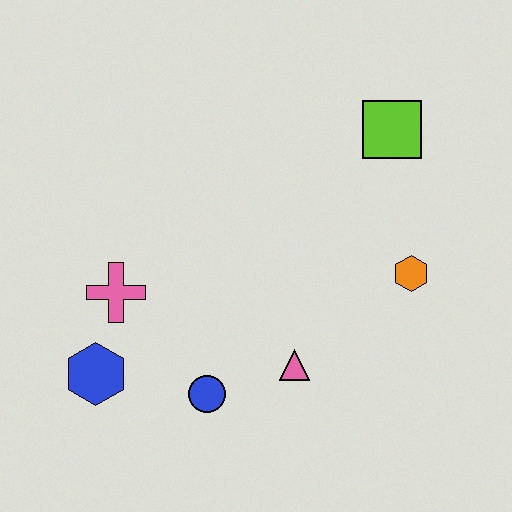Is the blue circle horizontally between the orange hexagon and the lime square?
No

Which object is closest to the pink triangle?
The blue circle is closest to the pink triangle.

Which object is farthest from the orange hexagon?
The blue hexagon is farthest from the orange hexagon.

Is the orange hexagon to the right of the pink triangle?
Yes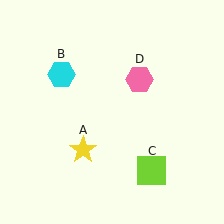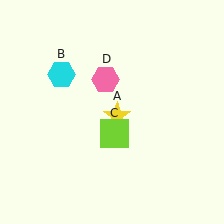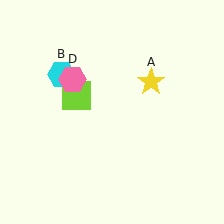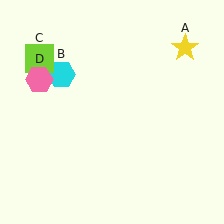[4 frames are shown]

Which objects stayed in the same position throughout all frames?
Cyan hexagon (object B) remained stationary.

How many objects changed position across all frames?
3 objects changed position: yellow star (object A), lime square (object C), pink hexagon (object D).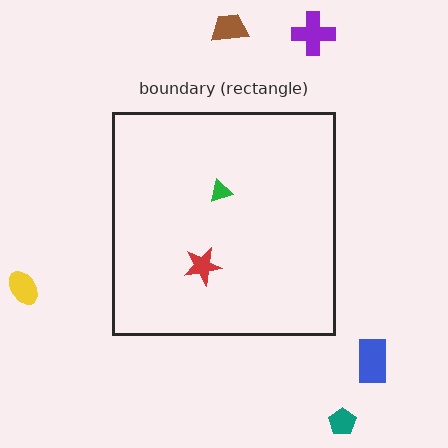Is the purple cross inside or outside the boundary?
Outside.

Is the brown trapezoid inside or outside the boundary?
Outside.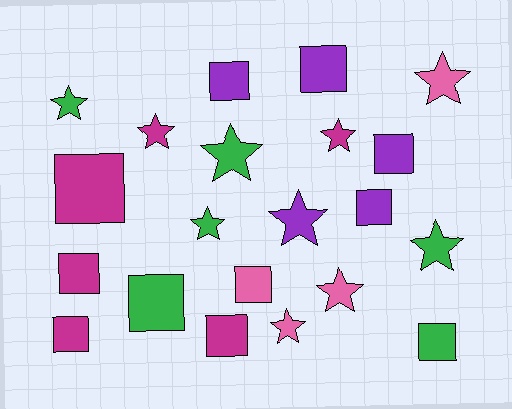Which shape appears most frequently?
Square, with 11 objects.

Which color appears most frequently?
Magenta, with 6 objects.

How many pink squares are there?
There is 1 pink square.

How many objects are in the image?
There are 21 objects.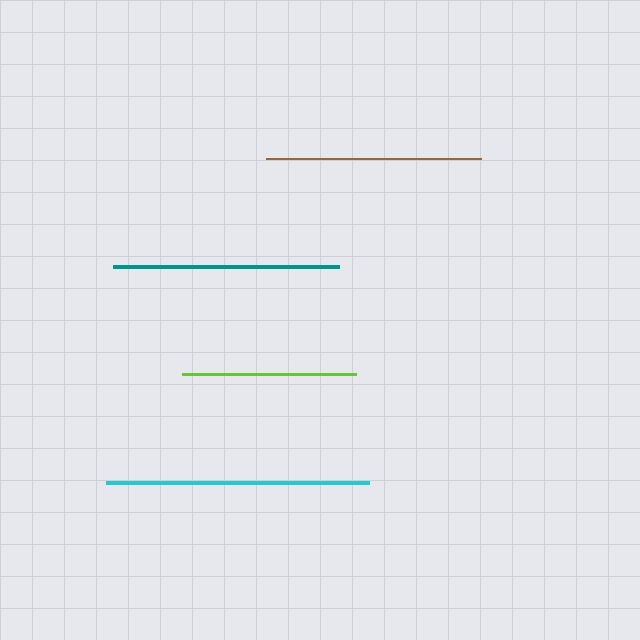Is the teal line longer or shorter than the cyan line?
The cyan line is longer than the teal line.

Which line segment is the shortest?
The lime line is the shortest at approximately 174 pixels.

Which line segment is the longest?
The cyan line is the longest at approximately 263 pixels.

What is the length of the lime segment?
The lime segment is approximately 174 pixels long.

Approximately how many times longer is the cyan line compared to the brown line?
The cyan line is approximately 1.2 times the length of the brown line.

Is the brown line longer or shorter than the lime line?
The brown line is longer than the lime line.